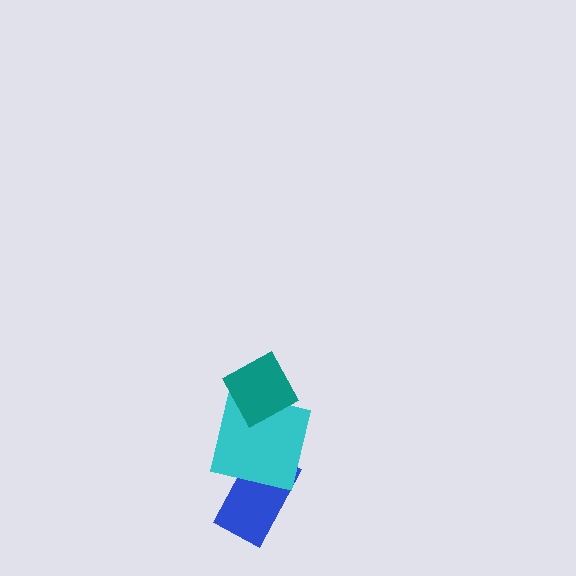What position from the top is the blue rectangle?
The blue rectangle is 3rd from the top.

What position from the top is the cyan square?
The cyan square is 2nd from the top.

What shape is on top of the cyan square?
The teal diamond is on top of the cyan square.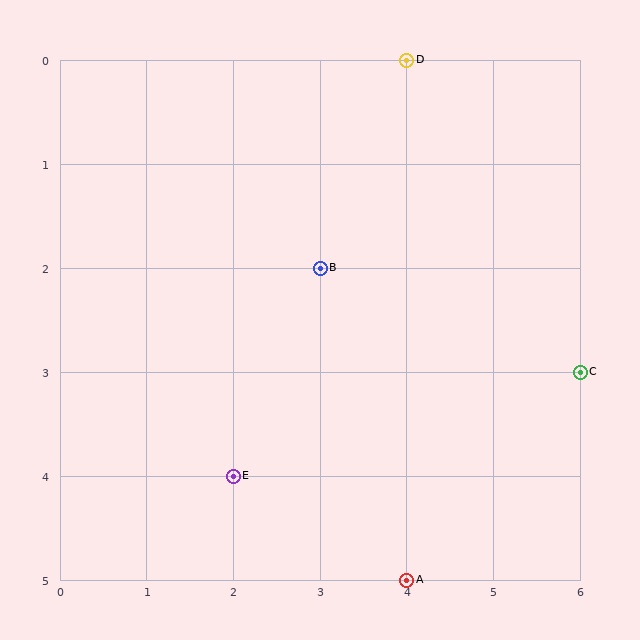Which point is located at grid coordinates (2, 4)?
Point E is at (2, 4).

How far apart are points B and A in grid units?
Points B and A are 1 column and 3 rows apart (about 3.2 grid units diagonally).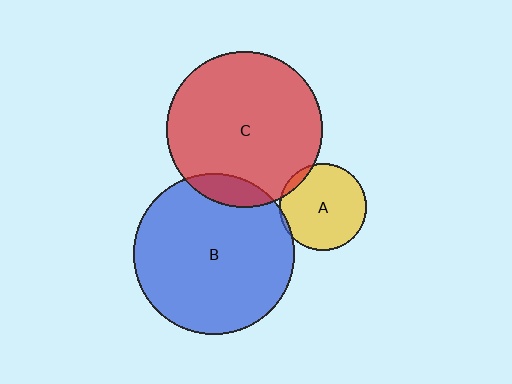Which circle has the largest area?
Circle B (blue).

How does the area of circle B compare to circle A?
Approximately 3.4 times.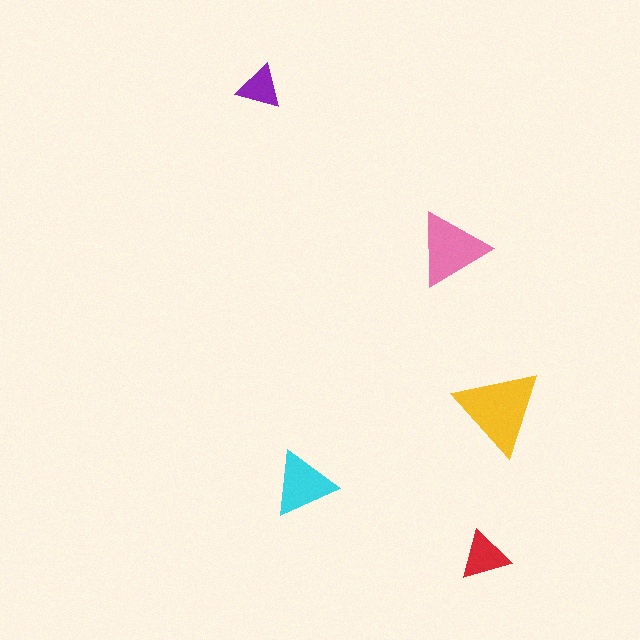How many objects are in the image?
There are 5 objects in the image.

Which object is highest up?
The purple triangle is topmost.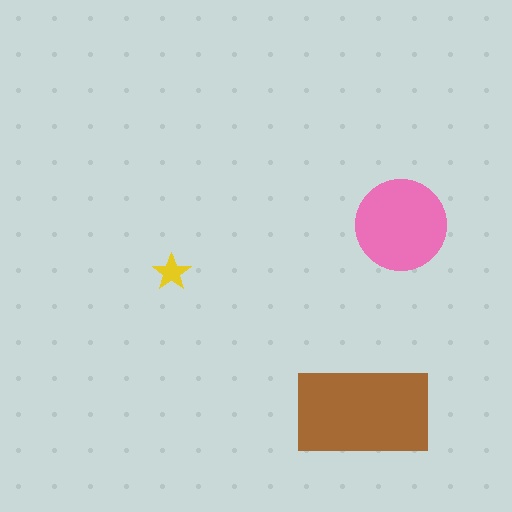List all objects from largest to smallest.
The brown rectangle, the pink circle, the yellow star.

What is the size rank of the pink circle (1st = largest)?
2nd.